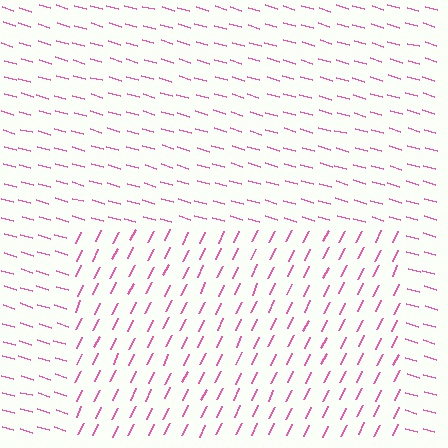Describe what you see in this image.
The image is filled with small pink line segments. A rectangle region in the image has lines oriented differently from the surrounding lines, creating a visible texture boundary.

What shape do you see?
I see a rectangle.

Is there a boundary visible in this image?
Yes, there is a texture boundary formed by a change in line orientation.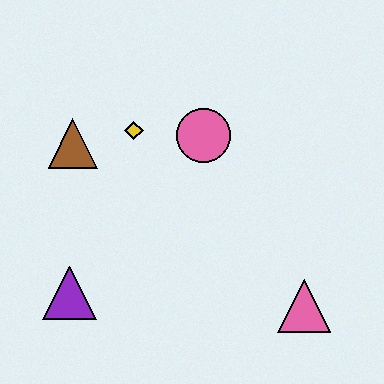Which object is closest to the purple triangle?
The brown triangle is closest to the purple triangle.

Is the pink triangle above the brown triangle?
No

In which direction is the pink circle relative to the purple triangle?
The pink circle is above the purple triangle.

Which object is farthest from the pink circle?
The purple triangle is farthest from the pink circle.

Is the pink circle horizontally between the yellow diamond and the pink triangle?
Yes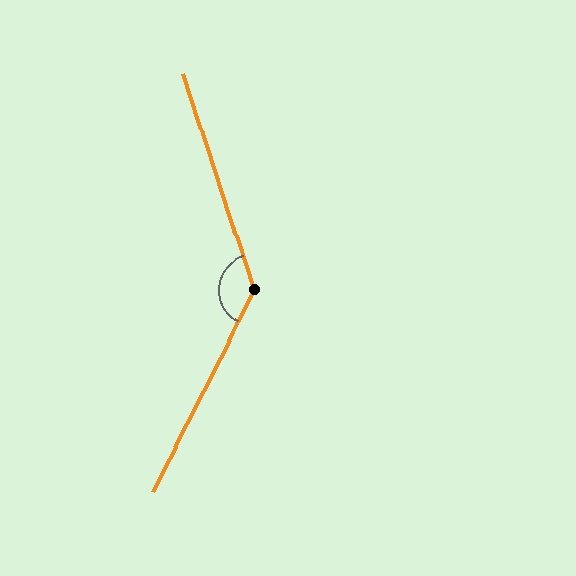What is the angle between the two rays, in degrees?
Approximately 135 degrees.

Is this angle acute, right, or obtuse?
It is obtuse.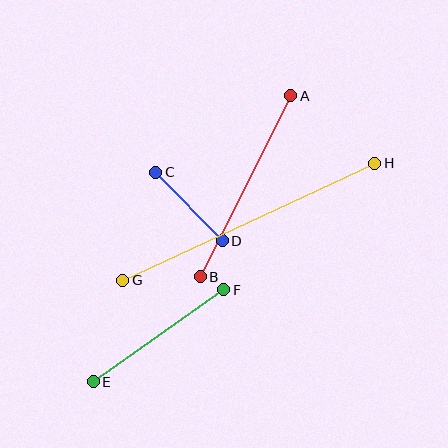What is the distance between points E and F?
The distance is approximately 160 pixels.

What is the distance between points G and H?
The distance is approximately 278 pixels.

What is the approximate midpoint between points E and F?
The midpoint is at approximately (158, 336) pixels.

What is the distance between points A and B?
The distance is approximately 203 pixels.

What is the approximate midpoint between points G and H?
The midpoint is at approximately (249, 222) pixels.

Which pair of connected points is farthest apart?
Points G and H are farthest apart.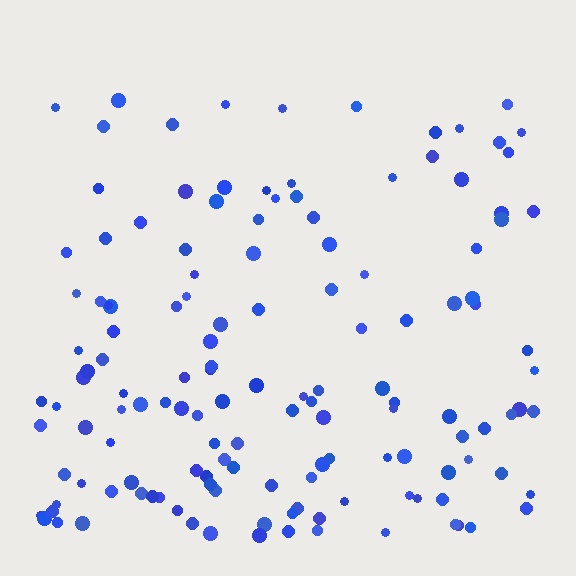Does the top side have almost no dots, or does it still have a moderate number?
Still a moderate number, just noticeably fewer than the bottom.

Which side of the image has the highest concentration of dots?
The bottom.